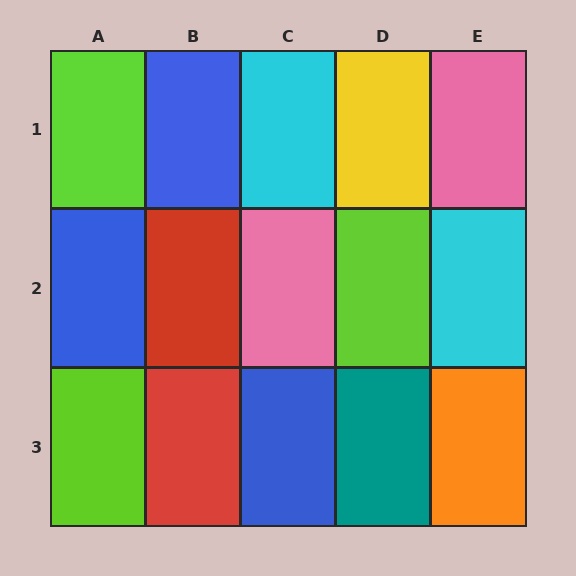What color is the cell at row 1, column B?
Blue.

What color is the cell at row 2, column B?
Red.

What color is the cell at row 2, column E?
Cyan.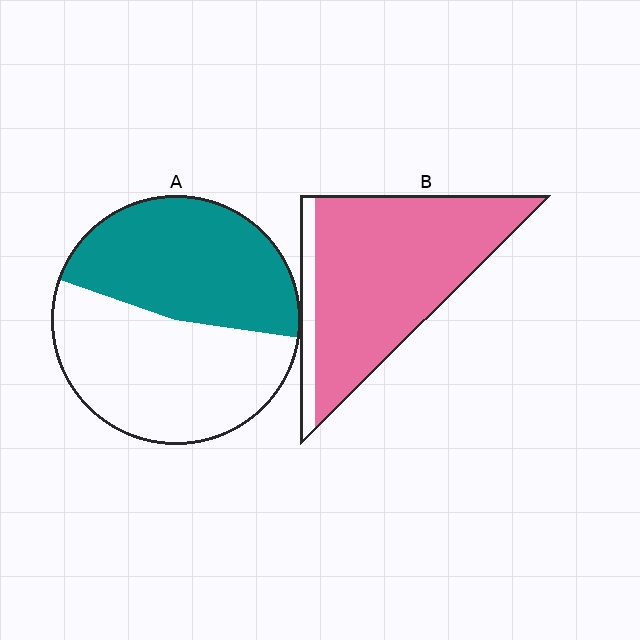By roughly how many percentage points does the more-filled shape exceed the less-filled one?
By roughly 40 percentage points (B over A).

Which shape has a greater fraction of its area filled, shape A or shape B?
Shape B.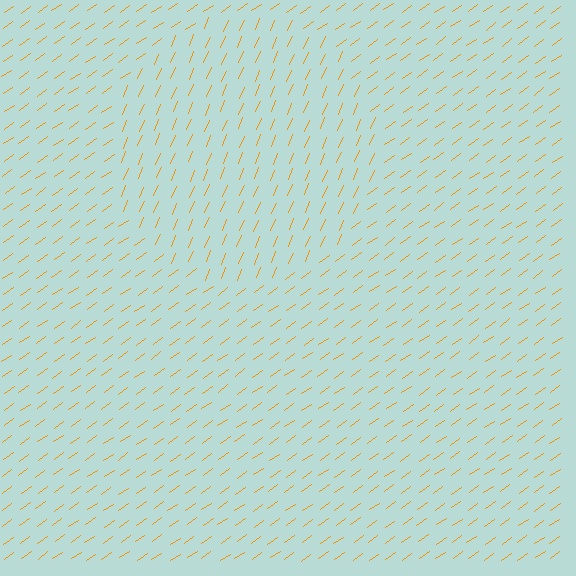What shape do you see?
I see a circle.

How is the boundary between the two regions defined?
The boundary is defined purely by a change in line orientation (approximately 32 degrees difference). All lines are the same color and thickness.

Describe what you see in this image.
The image is filled with small orange line segments. A circle region in the image has lines oriented differently from the surrounding lines, creating a visible texture boundary.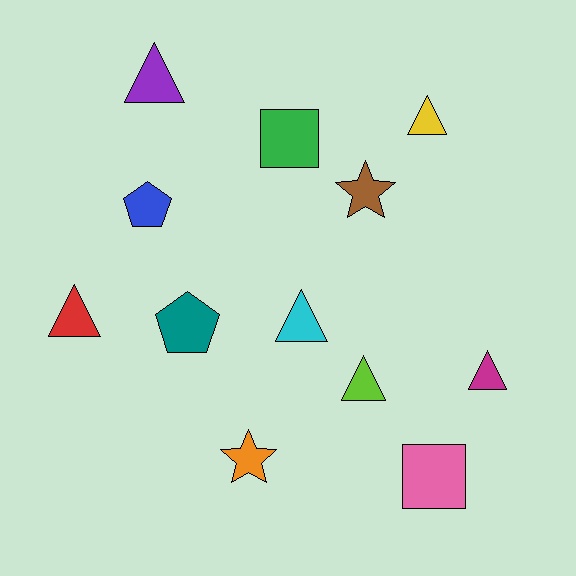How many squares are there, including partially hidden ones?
There are 2 squares.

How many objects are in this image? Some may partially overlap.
There are 12 objects.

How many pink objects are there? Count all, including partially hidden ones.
There is 1 pink object.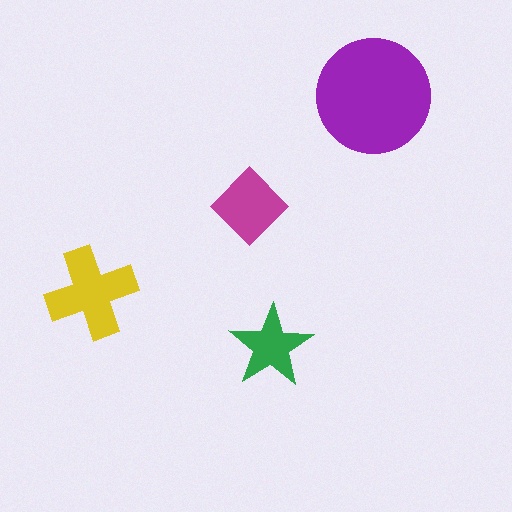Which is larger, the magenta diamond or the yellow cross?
The yellow cross.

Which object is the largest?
The purple circle.